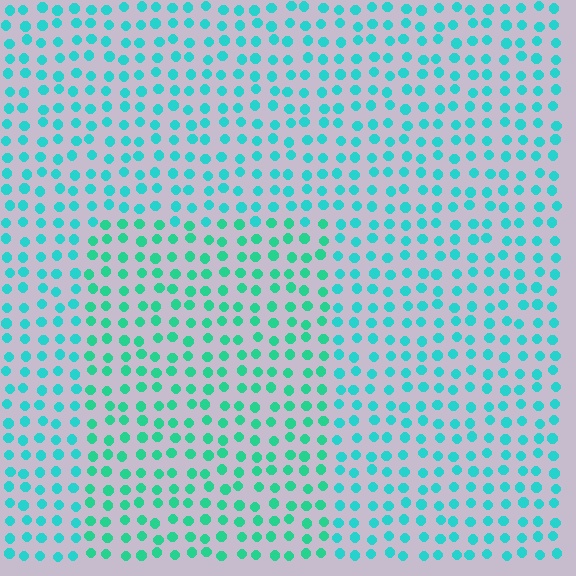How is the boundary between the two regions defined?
The boundary is defined purely by a slight shift in hue (about 22 degrees). Spacing, size, and orientation are identical on both sides.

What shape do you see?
I see a rectangle.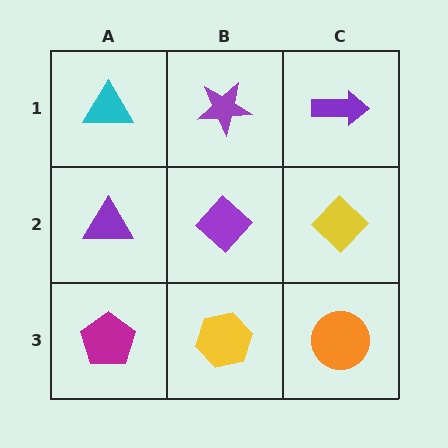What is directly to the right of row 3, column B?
An orange circle.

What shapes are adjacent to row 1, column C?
A yellow diamond (row 2, column C), a purple star (row 1, column B).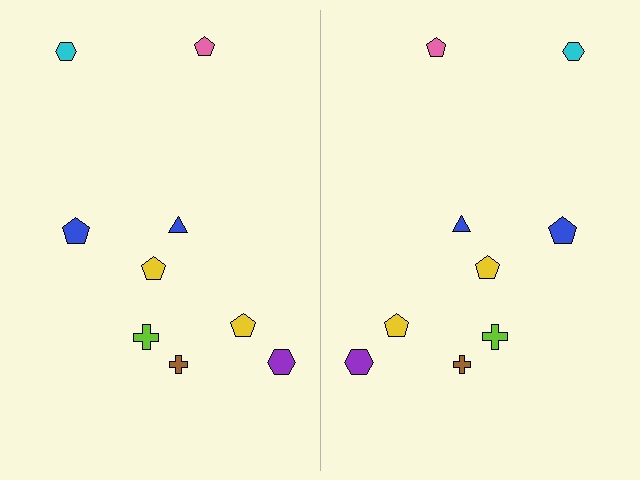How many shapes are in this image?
There are 18 shapes in this image.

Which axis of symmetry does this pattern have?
The pattern has a vertical axis of symmetry running through the center of the image.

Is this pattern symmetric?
Yes, this pattern has bilateral (reflection) symmetry.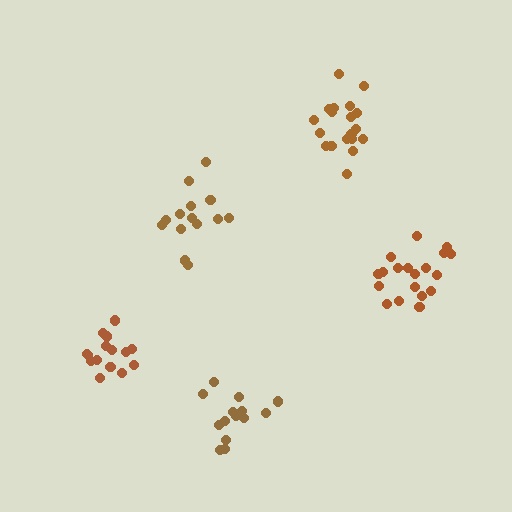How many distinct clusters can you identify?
There are 5 distinct clusters.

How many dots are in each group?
Group 1: 19 dots, Group 2: 15 dots, Group 3: 14 dots, Group 4: 15 dots, Group 5: 19 dots (82 total).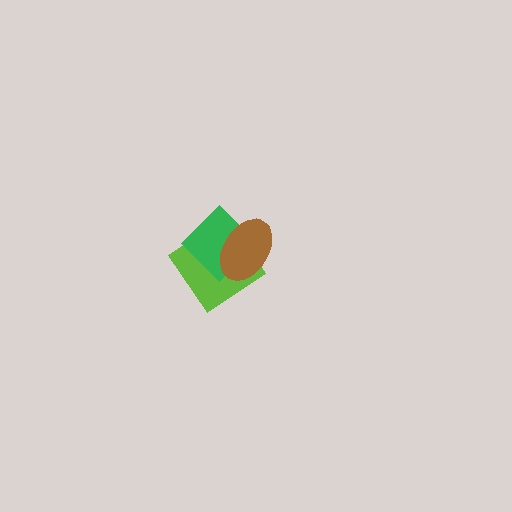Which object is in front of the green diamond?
The brown ellipse is in front of the green diamond.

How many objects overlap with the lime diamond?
2 objects overlap with the lime diamond.